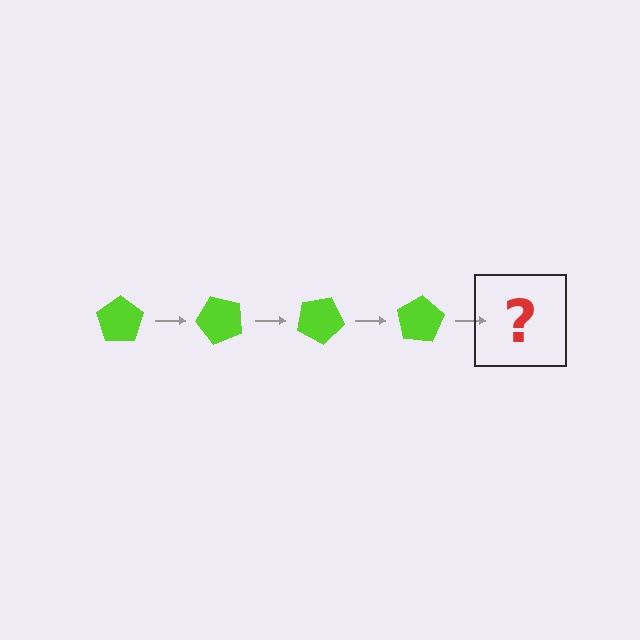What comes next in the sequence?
The next element should be a lime pentagon rotated 200 degrees.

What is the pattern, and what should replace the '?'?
The pattern is that the pentagon rotates 50 degrees each step. The '?' should be a lime pentagon rotated 200 degrees.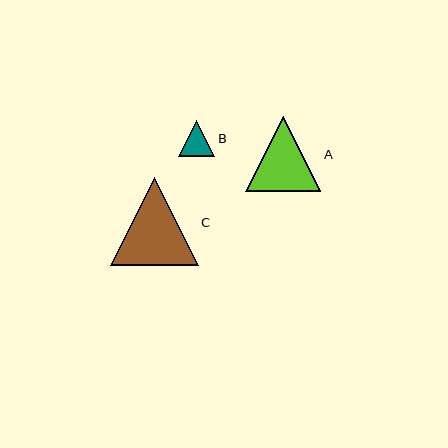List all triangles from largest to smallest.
From largest to smallest: C, A, B.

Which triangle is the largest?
Triangle C is the largest with a size of approximately 87 pixels.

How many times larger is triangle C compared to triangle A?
Triangle C is approximately 1.2 times the size of triangle A.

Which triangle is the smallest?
Triangle B is the smallest with a size of approximately 36 pixels.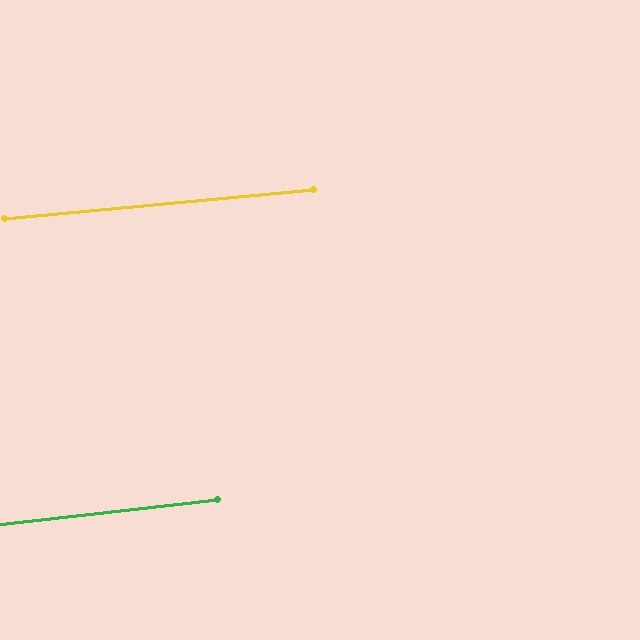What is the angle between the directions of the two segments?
Approximately 1 degree.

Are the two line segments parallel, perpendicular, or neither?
Parallel — their directions differ by only 1.1°.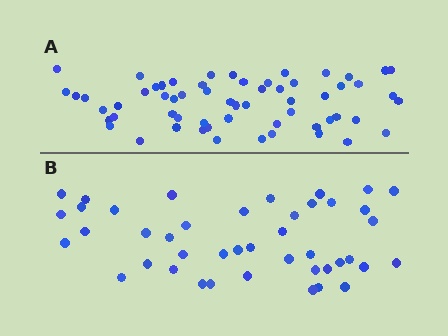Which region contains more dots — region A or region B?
Region A (the top region) has more dots.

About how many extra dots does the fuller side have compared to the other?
Region A has approximately 15 more dots than region B.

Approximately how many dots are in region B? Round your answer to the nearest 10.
About 40 dots. (The exact count is 43, which rounds to 40.)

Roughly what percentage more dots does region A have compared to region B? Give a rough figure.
About 40% more.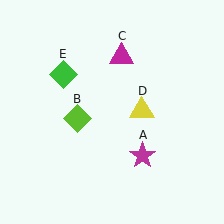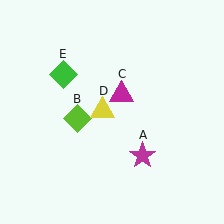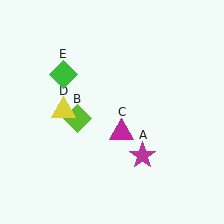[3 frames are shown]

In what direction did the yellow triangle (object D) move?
The yellow triangle (object D) moved left.